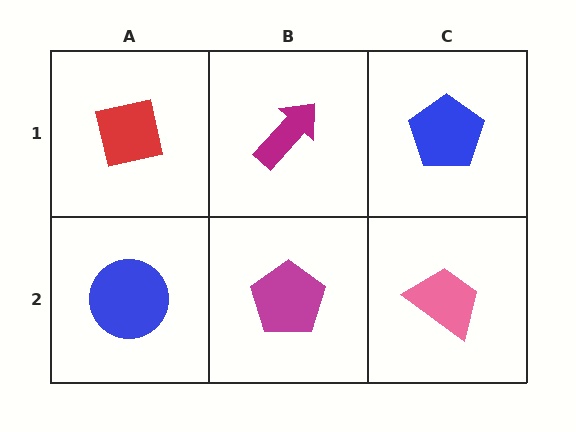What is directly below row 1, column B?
A magenta pentagon.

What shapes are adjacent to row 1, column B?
A magenta pentagon (row 2, column B), a red square (row 1, column A), a blue pentagon (row 1, column C).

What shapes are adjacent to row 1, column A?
A blue circle (row 2, column A), a magenta arrow (row 1, column B).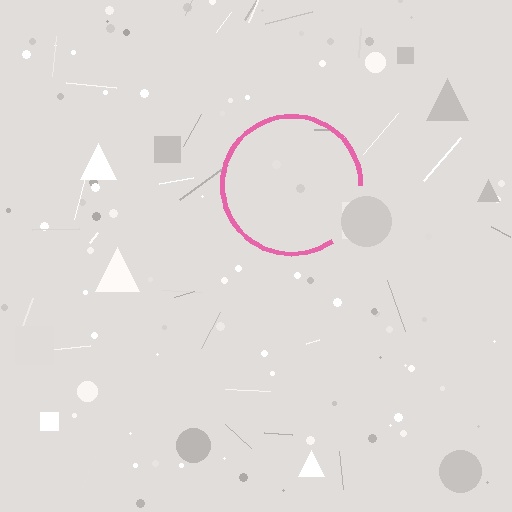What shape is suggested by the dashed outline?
The dashed outline suggests a circle.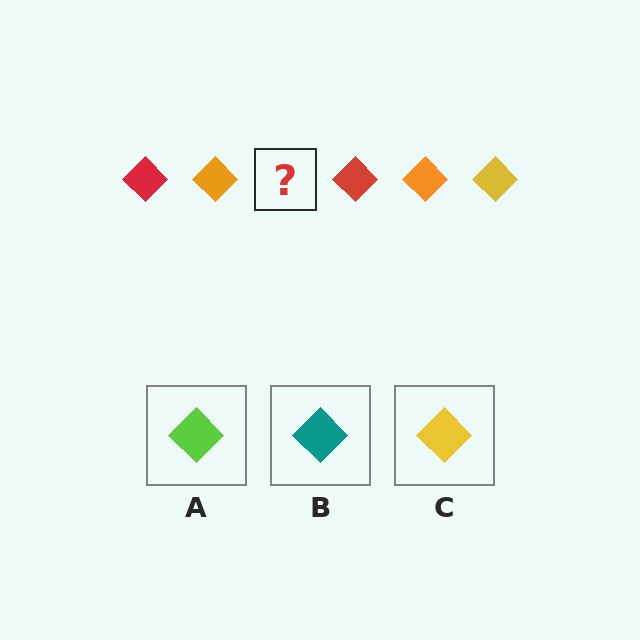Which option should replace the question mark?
Option C.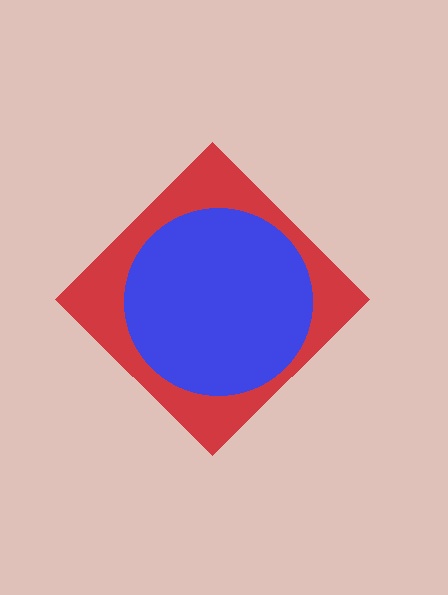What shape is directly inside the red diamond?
The blue circle.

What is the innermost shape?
The blue circle.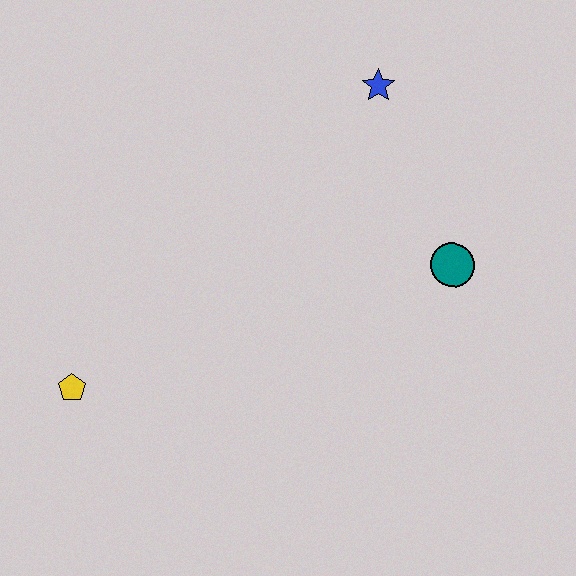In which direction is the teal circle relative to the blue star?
The teal circle is below the blue star.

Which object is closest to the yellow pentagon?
The teal circle is closest to the yellow pentagon.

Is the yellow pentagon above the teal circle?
No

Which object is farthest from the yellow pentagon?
The blue star is farthest from the yellow pentagon.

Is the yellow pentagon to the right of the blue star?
No